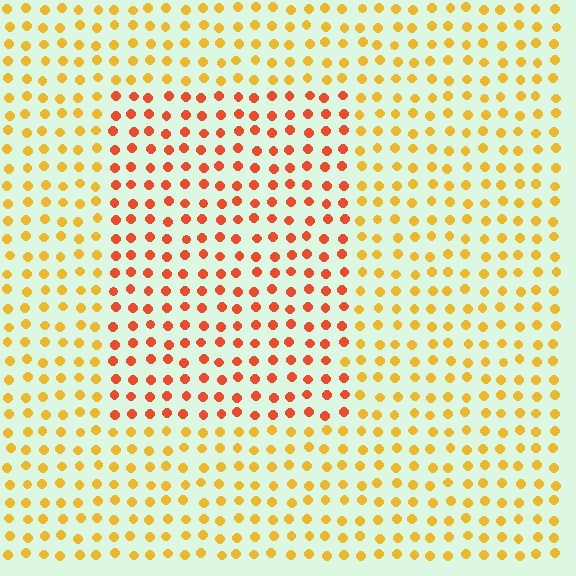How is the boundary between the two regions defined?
The boundary is defined purely by a slight shift in hue (about 34 degrees). Spacing, size, and orientation are identical on both sides.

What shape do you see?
I see a rectangle.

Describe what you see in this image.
The image is filled with small yellow elements in a uniform arrangement. A rectangle-shaped region is visible where the elements are tinted to a slightly different hue, forming a subtle color boundary.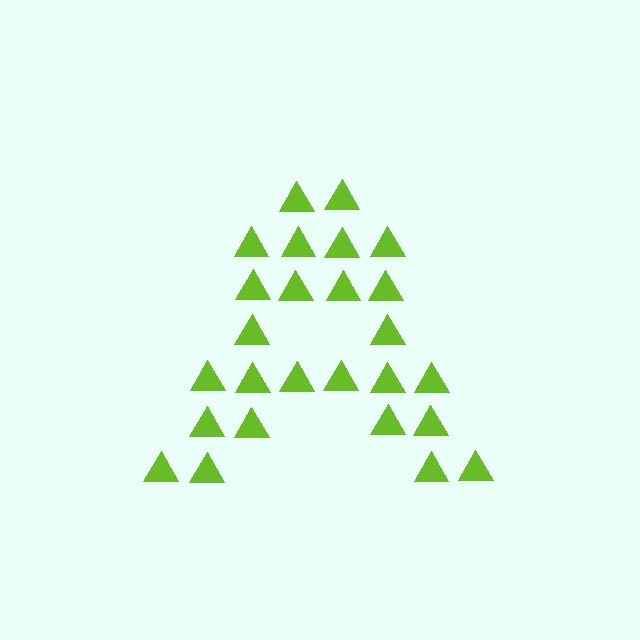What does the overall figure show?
The overall figure shows the letter A.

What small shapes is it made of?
It is made of small triangles.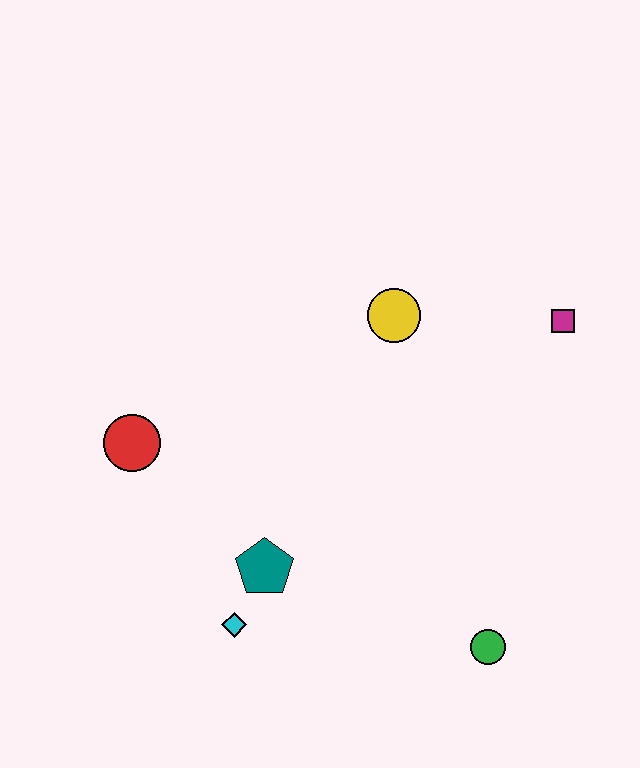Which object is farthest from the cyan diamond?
The magenta square is farthest from the cyan diamond.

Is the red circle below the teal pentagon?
No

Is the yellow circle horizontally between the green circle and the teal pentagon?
Yes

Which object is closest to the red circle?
The teal pentagon is closest to the red circle.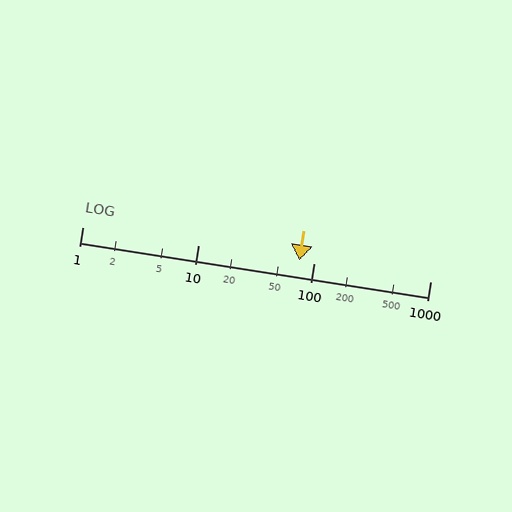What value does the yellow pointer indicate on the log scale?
The pointer indicates approximately 74.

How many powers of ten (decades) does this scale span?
The scale spans 3 decades, from 1 to 1000.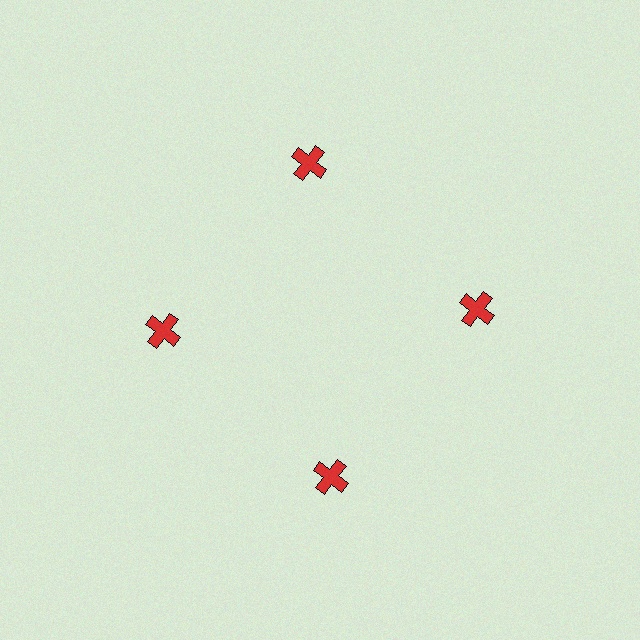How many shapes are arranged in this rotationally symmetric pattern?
There are 4 shapes, arranged in 4 groups of 1.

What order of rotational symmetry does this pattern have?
This pattern has 4-fold rotational symmetry.